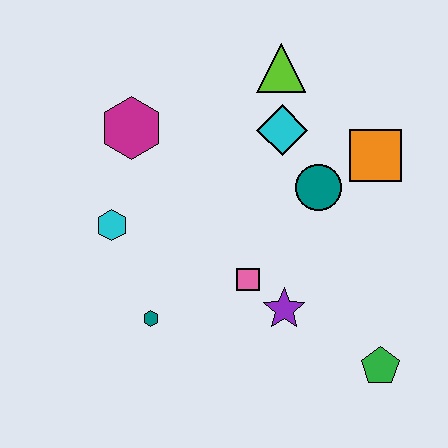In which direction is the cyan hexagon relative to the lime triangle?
The cyan hexagon is to the left of the lime triangle.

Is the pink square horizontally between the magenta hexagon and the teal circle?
Yes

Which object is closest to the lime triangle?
The cyan diamond is closest to the lime triangle.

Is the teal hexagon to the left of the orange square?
Yes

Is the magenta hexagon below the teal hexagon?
No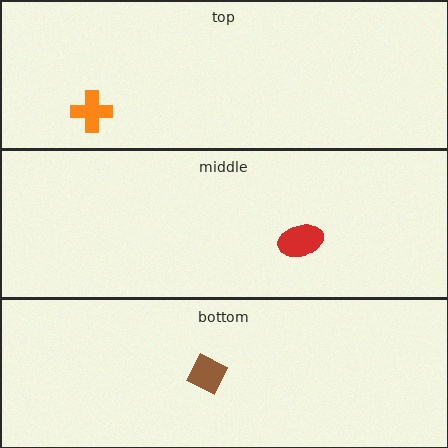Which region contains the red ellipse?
The middle region.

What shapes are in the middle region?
The red ellipse.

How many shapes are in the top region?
1.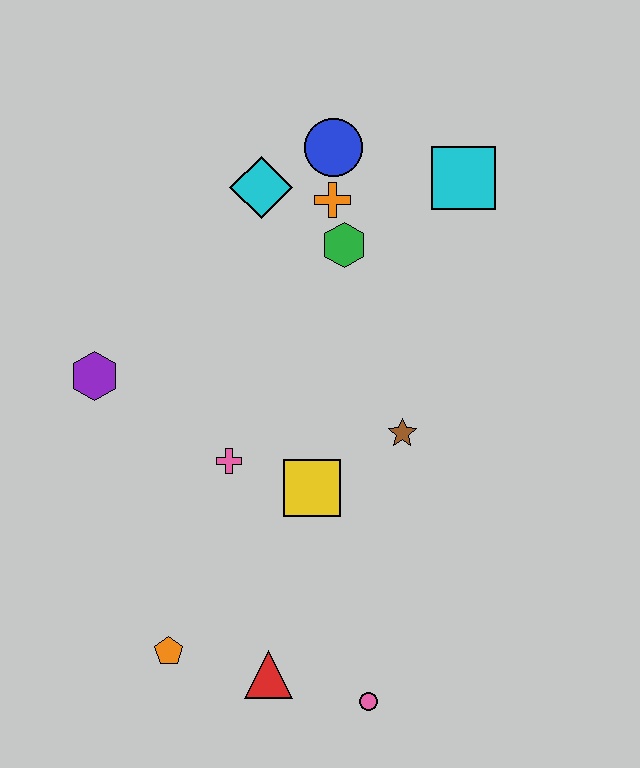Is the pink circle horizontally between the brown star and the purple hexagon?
Yes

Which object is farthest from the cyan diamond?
The pink circle is farthest from the cyan diamond.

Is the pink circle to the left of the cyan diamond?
No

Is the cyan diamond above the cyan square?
No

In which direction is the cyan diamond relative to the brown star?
The cyan diamond is above the brown star.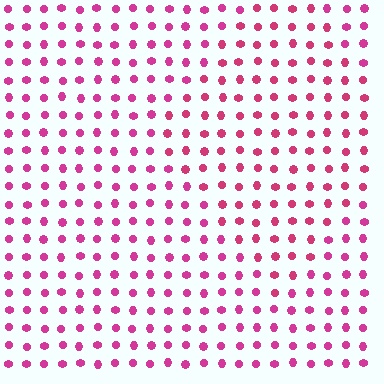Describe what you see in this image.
The image is filled with small magenta elements in a uniform arrangement. A diamond-shaped region is visible where the elements are tinted to a slightly different hue, forming a subtle color boundary.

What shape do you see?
I see a diamond.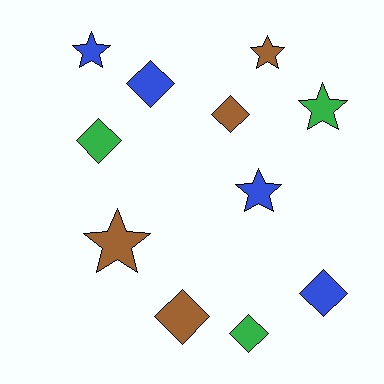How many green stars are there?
There is 1 green star.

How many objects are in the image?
There are 11 objects.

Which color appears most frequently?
Brown, with 4 objects.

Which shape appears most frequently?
Diamond, with 6 objects.